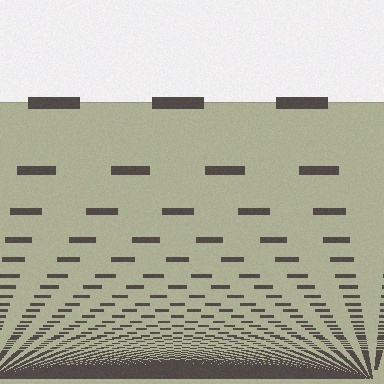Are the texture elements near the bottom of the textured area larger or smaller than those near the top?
Smaller. The gradient is inverted — elements near the bottom are smaller and denser.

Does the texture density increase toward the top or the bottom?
Density increases toward the bottom.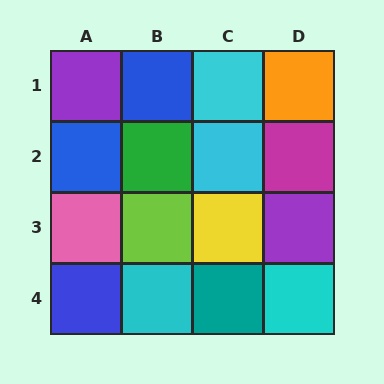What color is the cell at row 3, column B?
Lime.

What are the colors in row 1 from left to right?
Purple, blue, cyan, orange.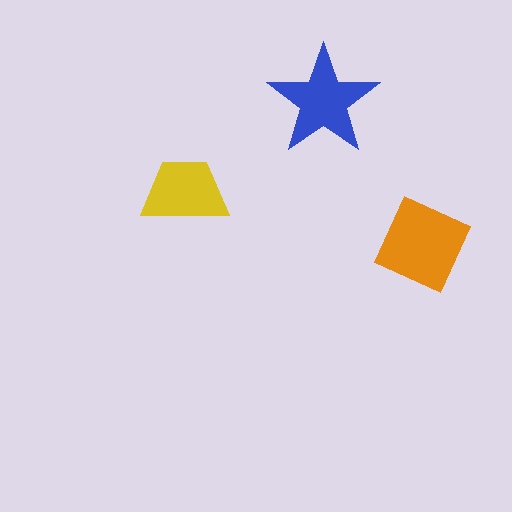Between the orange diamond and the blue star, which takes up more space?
The orange diamond.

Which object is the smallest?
The yellow trapezoid.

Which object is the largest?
The orange diamond.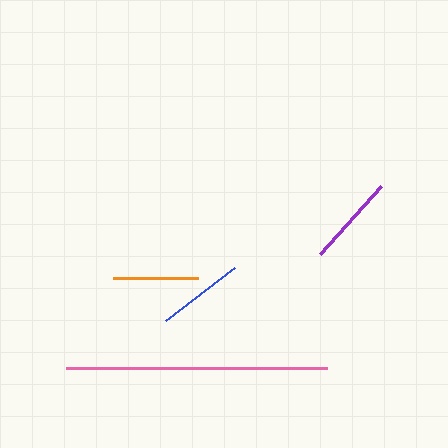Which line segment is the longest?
The pink line is the longest at approximately 261 pixels.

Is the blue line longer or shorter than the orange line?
The blue line is longer than the orange line.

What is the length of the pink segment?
The pink segment is approximately 261 pixels long.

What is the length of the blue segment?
The blue segment is approximately 88 pixels long.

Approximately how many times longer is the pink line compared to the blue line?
The pink line is approximately 3.0 times the length of the blue line.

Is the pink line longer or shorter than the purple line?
The pink line is longer than the purple line.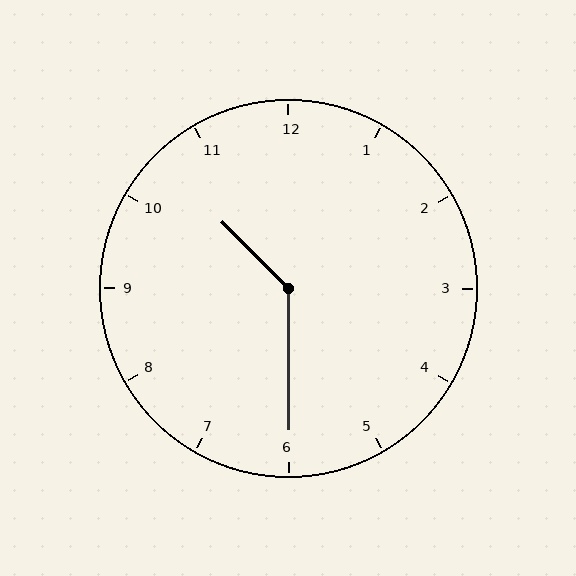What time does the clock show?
10:30.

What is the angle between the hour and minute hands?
Approximately 135 degrees.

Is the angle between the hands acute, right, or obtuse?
It is obtuse.